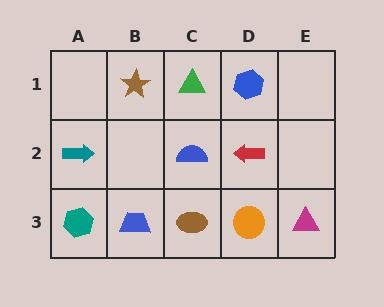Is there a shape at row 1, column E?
No, that cell is empty.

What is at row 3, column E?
A magenta triangle.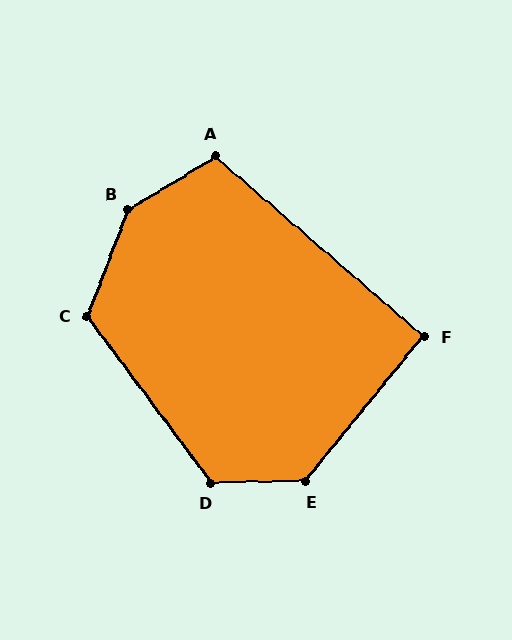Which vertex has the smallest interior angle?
F, at approximately 92 degrees.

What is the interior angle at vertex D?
Approximately 126 degrees (obtuse).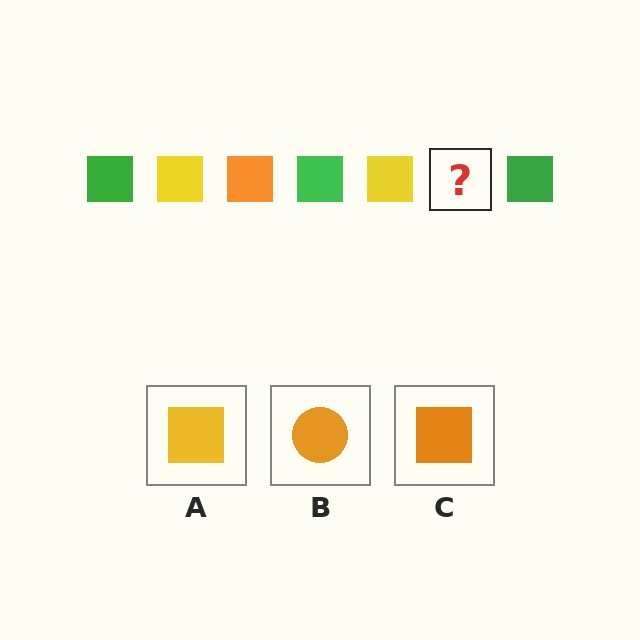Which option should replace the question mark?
Option C.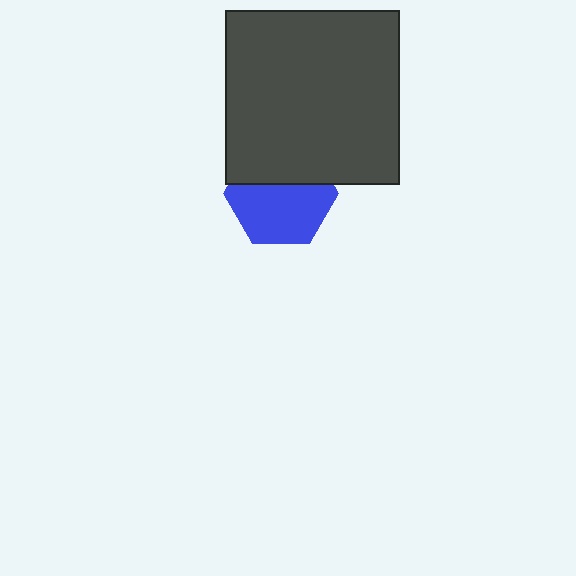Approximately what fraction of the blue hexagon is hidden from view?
Roughly 40% of the blue hexagon is hidden behind the dark gray square.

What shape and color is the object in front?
The object in front is a dark gray square.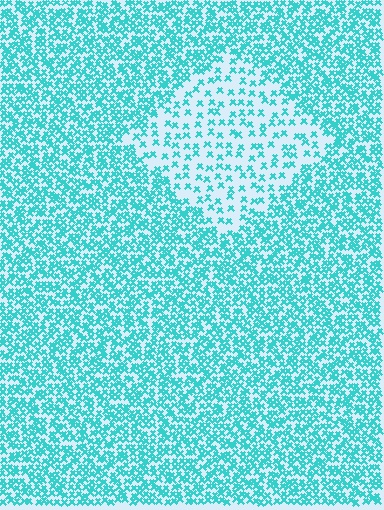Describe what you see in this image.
The image contains small cyan elements arranged at two different densities. A diamond-shaped region is visible where the elements are less densely packed than the surrounding area.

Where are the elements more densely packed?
The elements are more densely packed outside the diamond boundary.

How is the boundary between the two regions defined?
The boundary is defined by a change in element density (approximately 2.5x ratio). All elements are the same color, size, and shape.